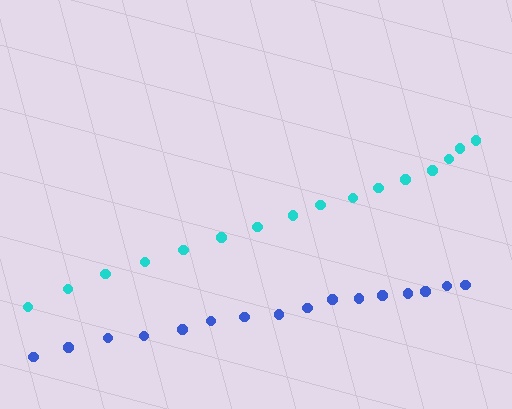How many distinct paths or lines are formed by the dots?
There are 2 distinct paths.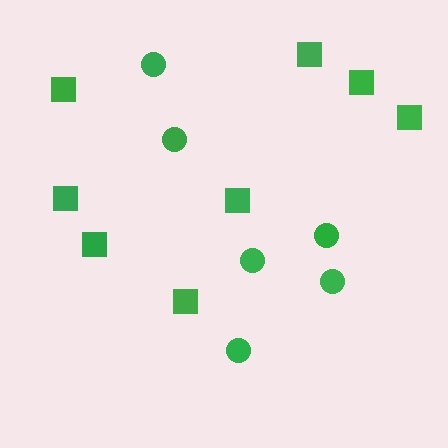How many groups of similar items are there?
There are 2 groups: one group of circles (6) and one group of squares (8).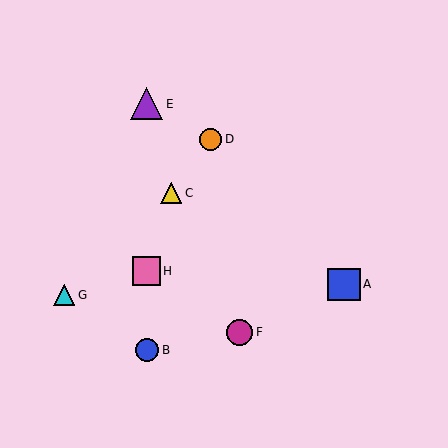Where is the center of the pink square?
The center of the pink square is at (146, 271).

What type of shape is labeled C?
Shape C is a yellow triangle.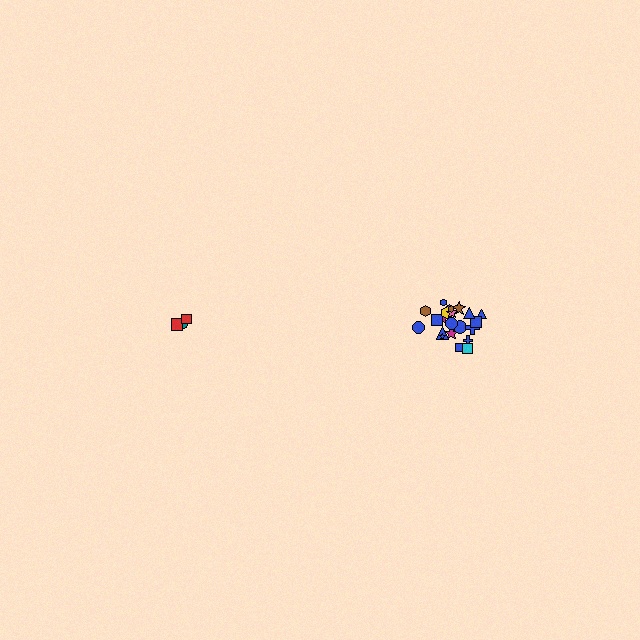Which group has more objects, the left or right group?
The right group.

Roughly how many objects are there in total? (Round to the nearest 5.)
Roughly 25 objects in total.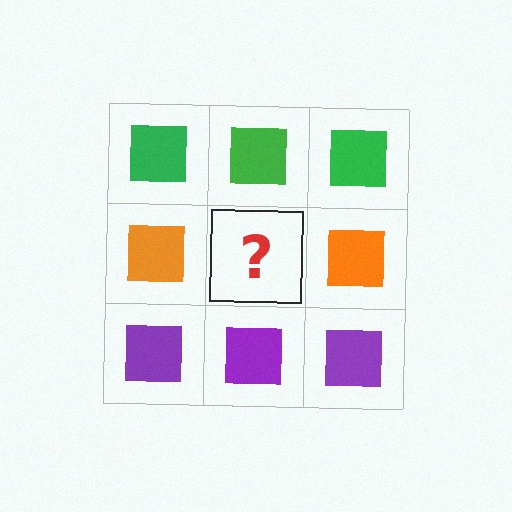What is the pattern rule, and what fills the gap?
The rule is that each row has a consistent color. The gap should be filled with an orange square.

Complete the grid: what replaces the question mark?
The question mark should be replaced with an orange square.